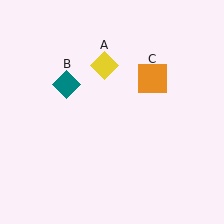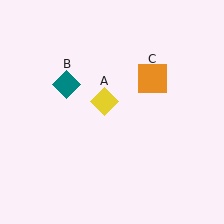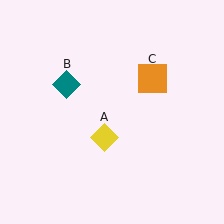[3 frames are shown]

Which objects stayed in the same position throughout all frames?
Teal diamond (object B) and orange square (object C) remained stationary.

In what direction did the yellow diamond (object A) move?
The yellow diamond (object A) moved down.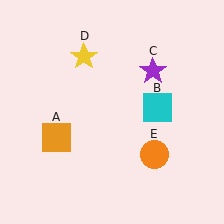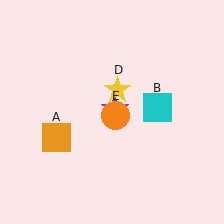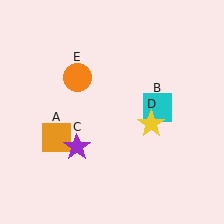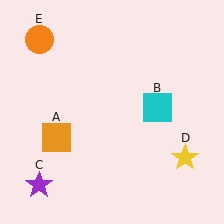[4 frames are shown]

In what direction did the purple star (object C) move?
The purple star (object C) moved down and to the left.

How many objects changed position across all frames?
3 objects changed position: purple star (object C), yellow star (object D), orange circle (object E).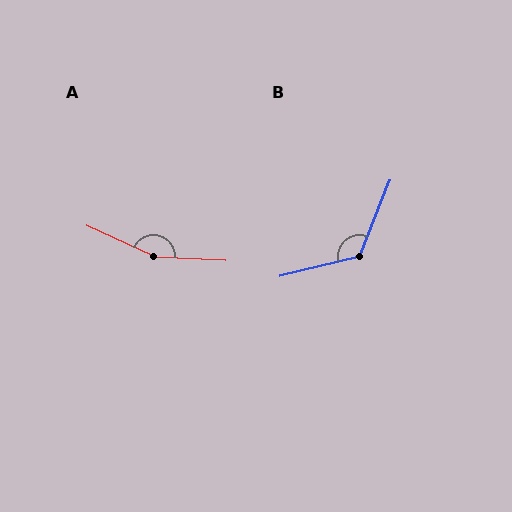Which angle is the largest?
A, at approximately 158 degrees.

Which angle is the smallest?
B, at approximately 126 degrees.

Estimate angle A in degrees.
Approximately 158 degrees.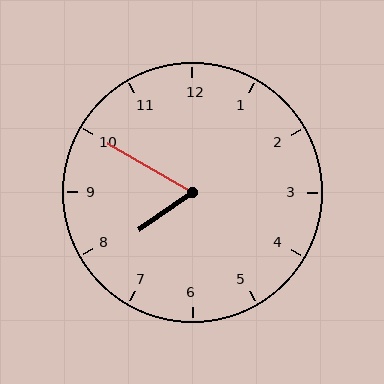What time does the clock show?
7:50.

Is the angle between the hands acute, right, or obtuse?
It is acute.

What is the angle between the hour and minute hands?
Approximately 65 degrees.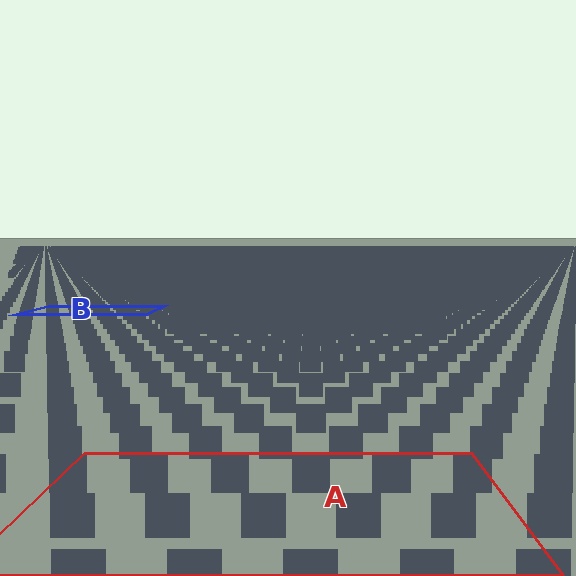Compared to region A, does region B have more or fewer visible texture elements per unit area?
Region B has more texture elements per unit area — they are packed more densely because it is farther away.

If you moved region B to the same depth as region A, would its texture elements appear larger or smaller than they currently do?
They would appear larger. At a closer depth, the same texture elements are projected at a bigger on-screen size.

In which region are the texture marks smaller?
The texture marks are smaller in region B, because it is farther away.